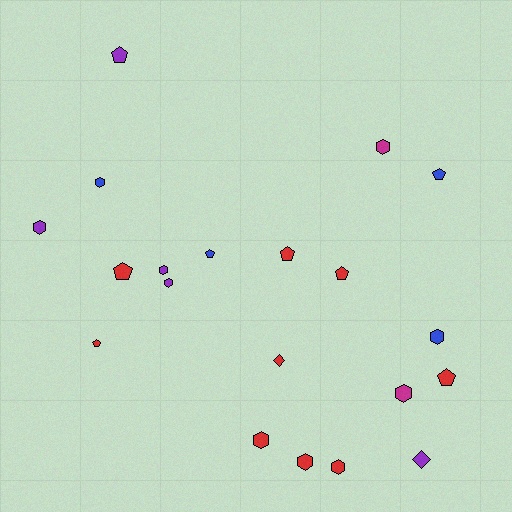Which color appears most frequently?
Red, with 9 objects.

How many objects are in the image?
There are 20 objects.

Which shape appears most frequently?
Hexagon, with 10 objects.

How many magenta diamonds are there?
There are no magenta diamonds.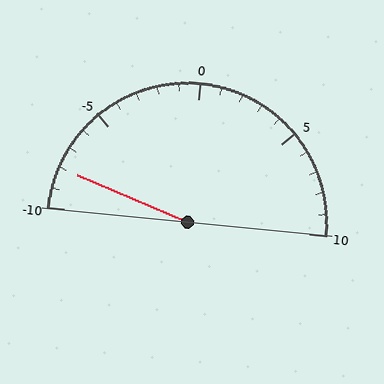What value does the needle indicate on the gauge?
The needle indicates approximately -8.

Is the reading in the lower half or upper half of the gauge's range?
The reading is in the lower half of the range (-10 to 10).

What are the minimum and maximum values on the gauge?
The gauge ranges from -10 to 10.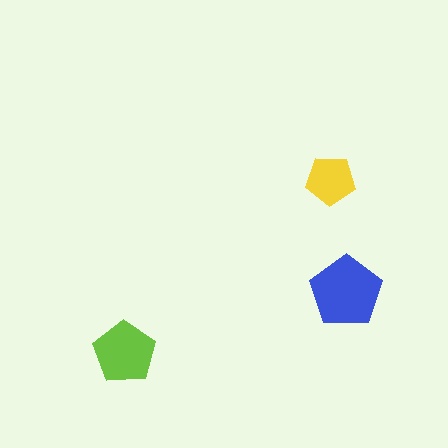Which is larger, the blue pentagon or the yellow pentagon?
The blue one.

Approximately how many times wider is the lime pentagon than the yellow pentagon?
About 1.5 times wider.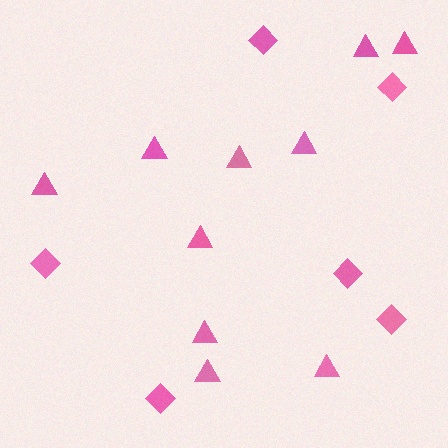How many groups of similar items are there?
There are 2 groups: one group of triangles (10) and one group of diamonds (6).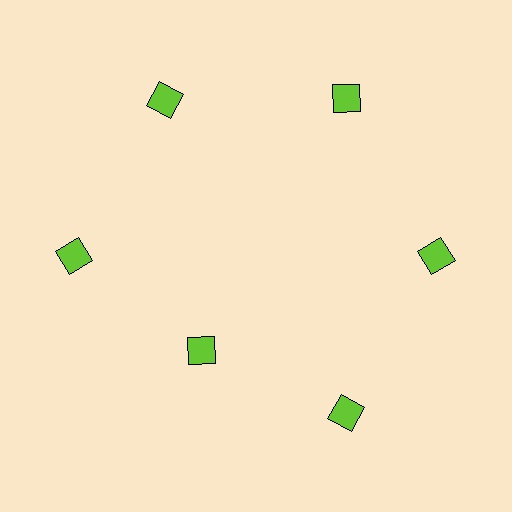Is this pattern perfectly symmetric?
No. The 6 lime diamonds are arranged in a ring, but one element near the 7 o'clock position is pulled inward toward the center, breaking the 6-fold rotational symmetry.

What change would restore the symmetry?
The symmetry would be restored by moving it outward, back onto the ring so that all 6 diamonds sit at equal angles and equal distance from the center.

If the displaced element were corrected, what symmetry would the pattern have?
It would have 6-fold rotational symmetry — the pattern would map onto itself every 60 degrees.